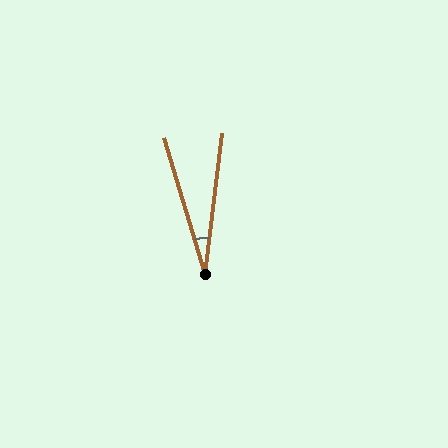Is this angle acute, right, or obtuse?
It is acute.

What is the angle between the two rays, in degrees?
Approximately 24 degrees.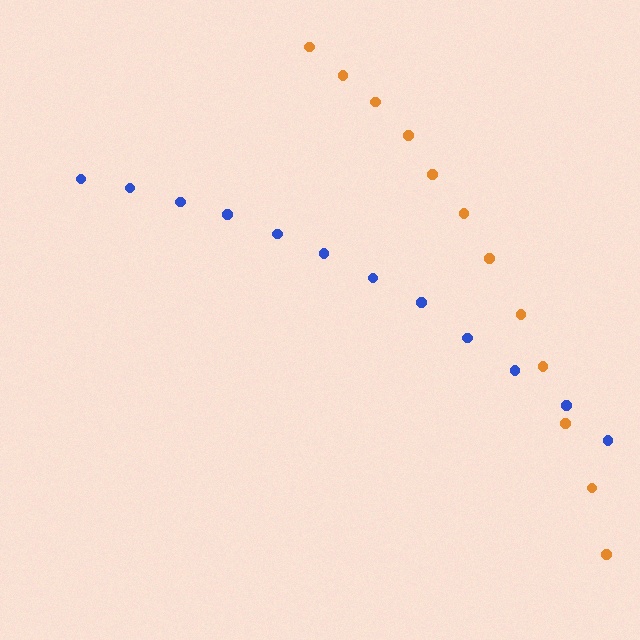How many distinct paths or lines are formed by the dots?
There are 2 distinct paths.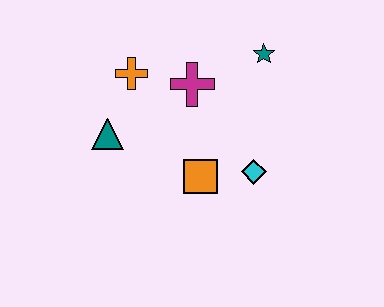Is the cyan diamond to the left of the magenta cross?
No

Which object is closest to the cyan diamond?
The orange square is closest to the cyan diamond.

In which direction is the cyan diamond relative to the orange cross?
The cyan diamond is to the right of the orange cross.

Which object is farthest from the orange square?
The teal star is farthest from the orange square.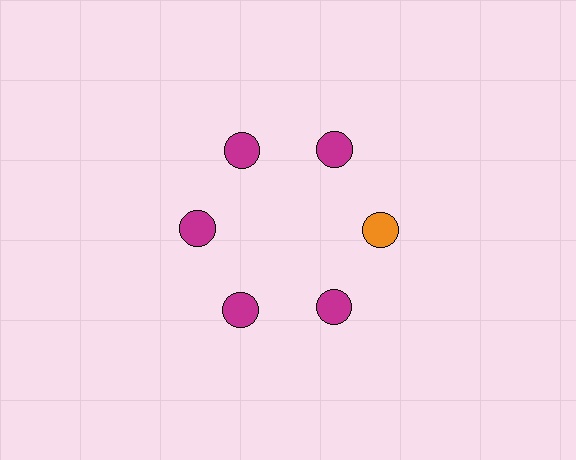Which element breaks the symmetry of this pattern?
The orange circle at roughly the 3 o'clock position breaks the symmetry. All other shapes are magenta circles.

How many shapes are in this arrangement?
There are 6 shapes arranged in a ring pattern.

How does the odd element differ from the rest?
It has a different color: orange instead of magenta.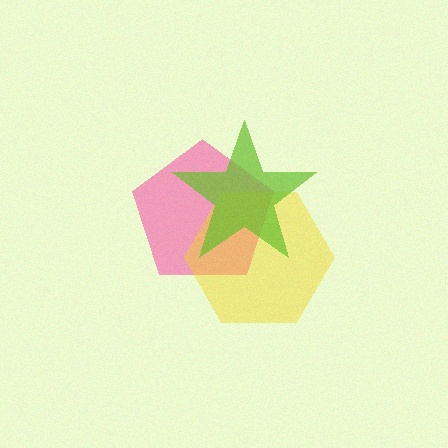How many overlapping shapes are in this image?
There are 3 overlapping shapes in the image.